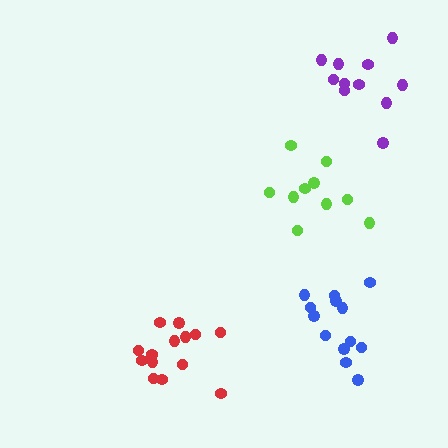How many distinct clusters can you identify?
There are 4 distinct clusters.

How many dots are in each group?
Group 1: 10 dots, Group 2: 14 dots, Group 3: 11 dots, Group 4: 13 dots (48 total).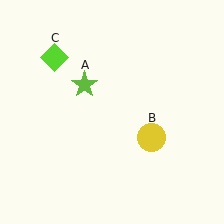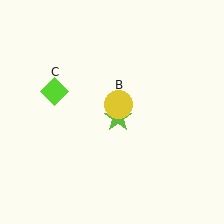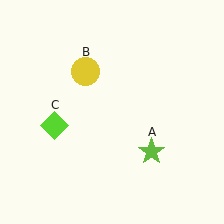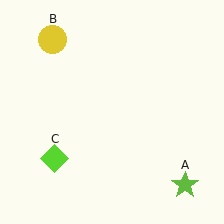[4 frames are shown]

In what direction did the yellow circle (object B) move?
The yellow circle (object B) moved up and to the left.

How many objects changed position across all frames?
3 objects changed position: lime star (object A), yellow circle (object B), lime diamond (object C).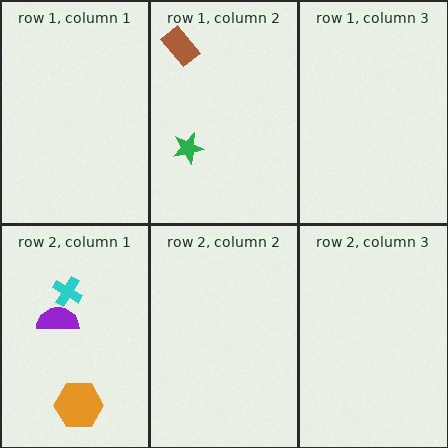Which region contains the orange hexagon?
The row 2, column 1 region.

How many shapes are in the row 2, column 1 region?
3.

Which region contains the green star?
The row 1, column 2 region.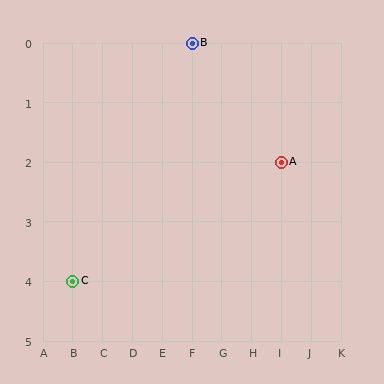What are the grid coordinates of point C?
Point C is at grid coordinates (B, 4).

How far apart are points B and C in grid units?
Points B and C are 4 columns and 4 rows apart (about 5.7 grid units diagonally).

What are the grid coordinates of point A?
Point A is at grid coordinates (I, 2).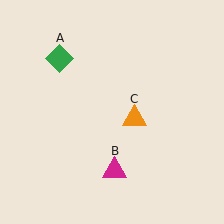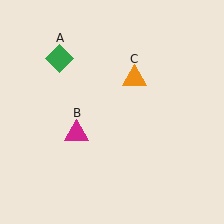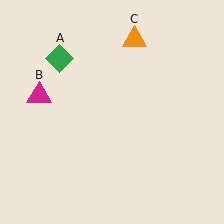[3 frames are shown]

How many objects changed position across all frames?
2 objects changed position: magenta triangle (object B), orange triangle (object C).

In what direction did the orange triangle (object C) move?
The orange triangle (object C) moved up.